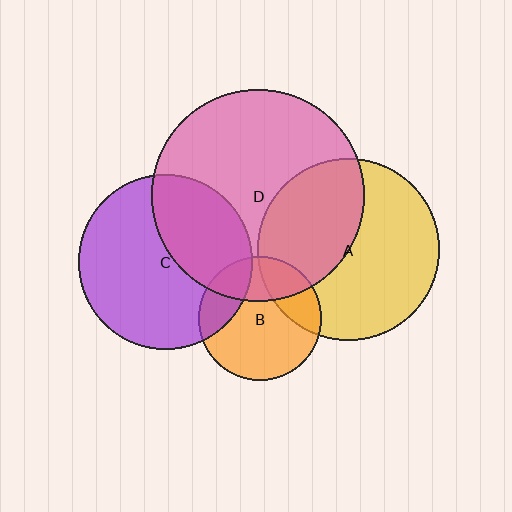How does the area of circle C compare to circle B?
Approximately 2.0 times.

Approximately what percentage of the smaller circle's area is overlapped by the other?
Approximately 35%.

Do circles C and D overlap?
Yes.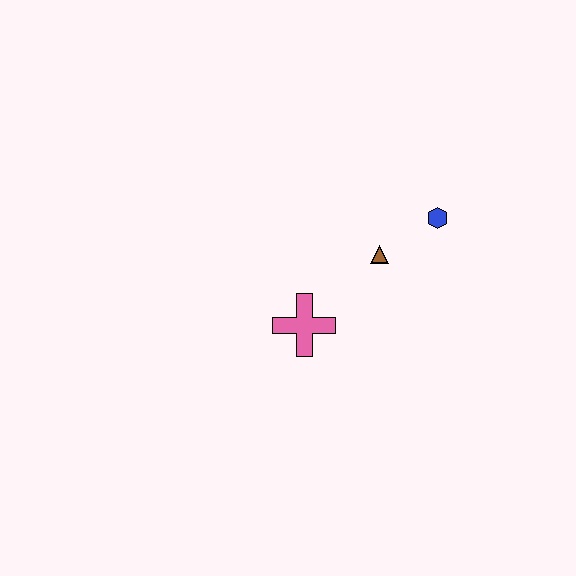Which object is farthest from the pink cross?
The blue hexagon is farthest from the pink cross.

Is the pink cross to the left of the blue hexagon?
Yes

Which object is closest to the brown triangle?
The blue hexagon is closest to the brown triangle.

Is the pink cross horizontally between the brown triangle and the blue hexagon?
No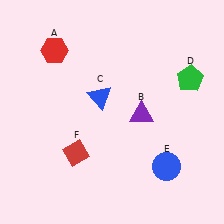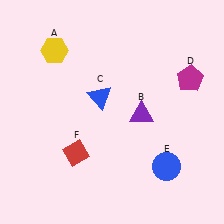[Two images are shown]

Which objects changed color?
A changed from red to yellow. D changed from green to magenta.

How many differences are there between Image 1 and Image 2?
There are 2 differences between the two images.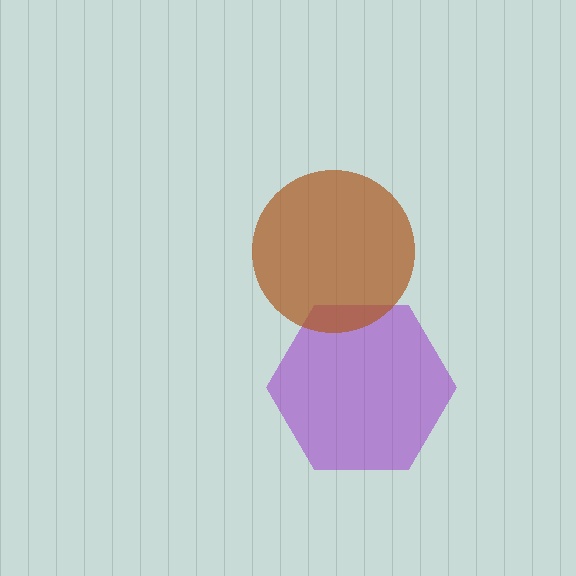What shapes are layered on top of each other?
The layered shapes are: a purple hexagon, a brown circle.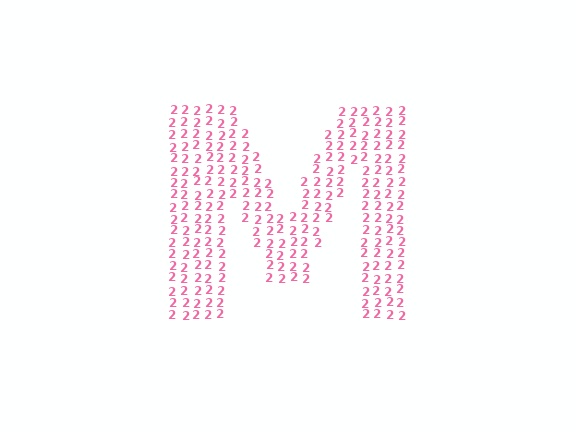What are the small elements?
The small elements are digit 2's.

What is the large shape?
The large shape is the letter M.